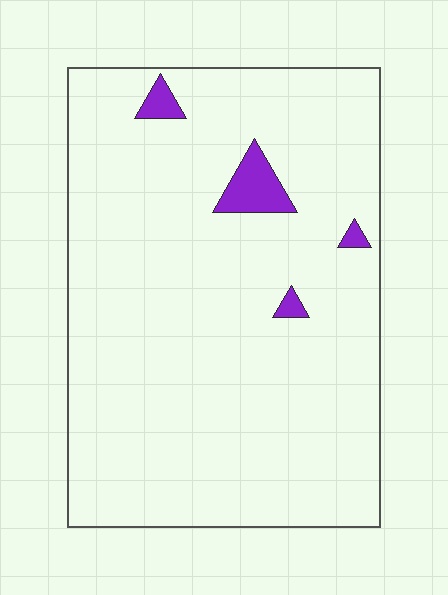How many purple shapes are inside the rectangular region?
4.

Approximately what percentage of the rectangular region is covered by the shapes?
Approximately 5%.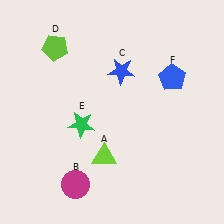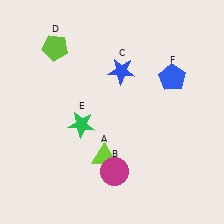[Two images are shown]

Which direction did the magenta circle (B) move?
The magenta circle (B) moved right.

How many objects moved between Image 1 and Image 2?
1 object moved between the two images.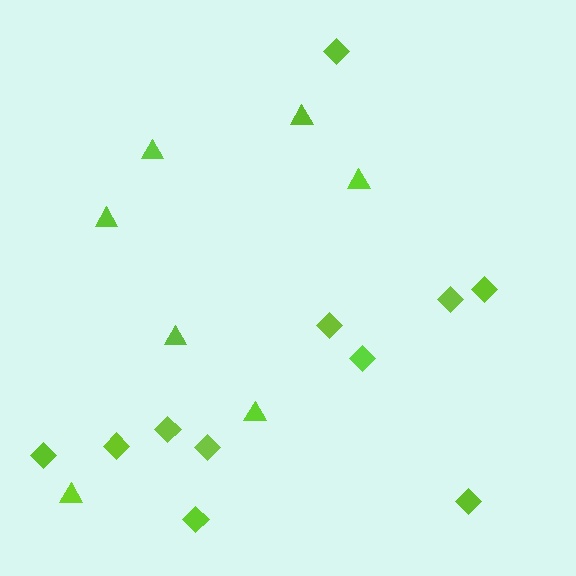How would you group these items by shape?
There are 2 groups: one group of diamonds (11) and one group of triangles (7).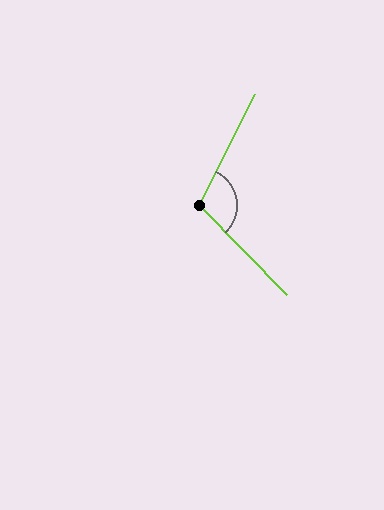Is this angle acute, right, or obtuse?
It is obtuse.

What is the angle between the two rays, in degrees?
Approximately 109 degrees.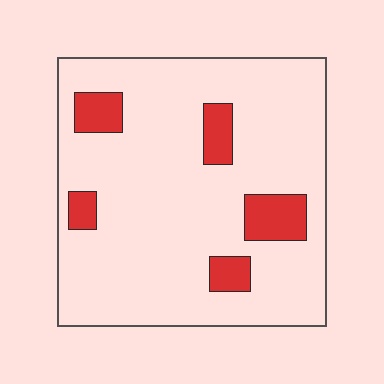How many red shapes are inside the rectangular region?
5.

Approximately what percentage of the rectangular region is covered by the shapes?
Approximately 15%.